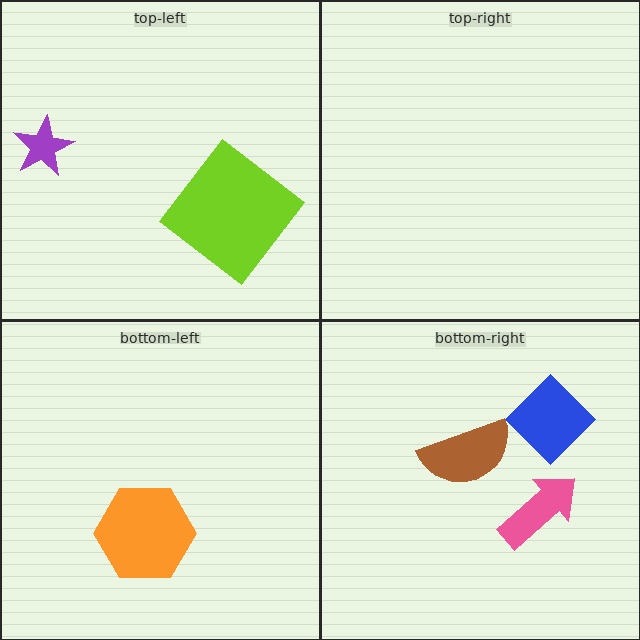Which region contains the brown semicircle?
The bottom-right region.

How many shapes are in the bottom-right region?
3.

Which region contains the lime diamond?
The top-left region.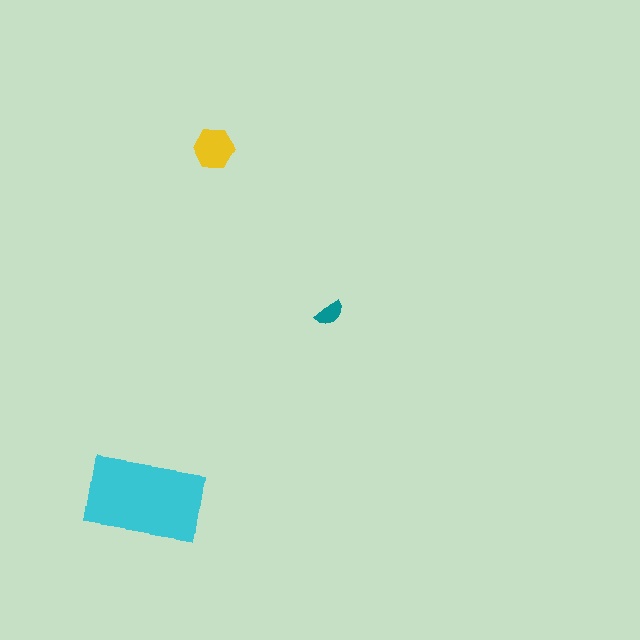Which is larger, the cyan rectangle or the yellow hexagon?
The cyan rectangle.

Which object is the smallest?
The teal semicircle.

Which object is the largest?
The cyan rectangle.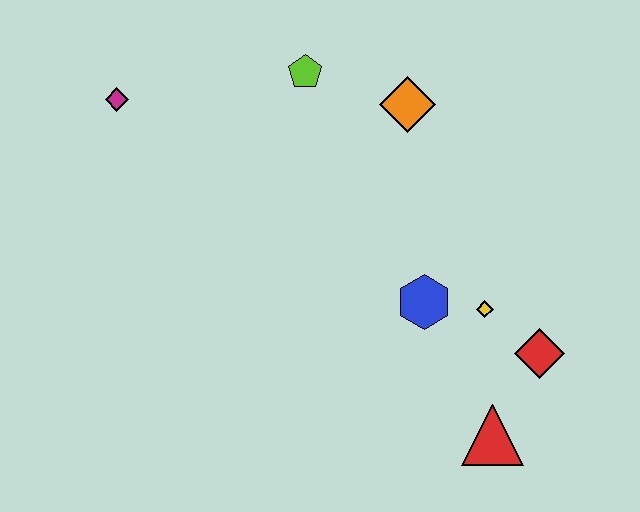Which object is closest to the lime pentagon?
The orange diamond is closest to the lime pentagon.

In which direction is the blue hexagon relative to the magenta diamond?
The blue hexagon is to the right of the magenta diamond.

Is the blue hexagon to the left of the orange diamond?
No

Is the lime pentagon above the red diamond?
Yes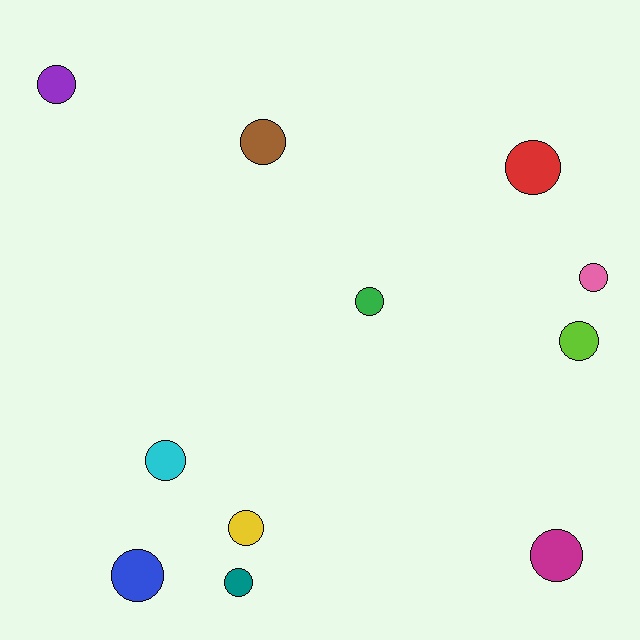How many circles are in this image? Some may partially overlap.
There are 11 circles.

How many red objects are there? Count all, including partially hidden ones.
There is 1 red object.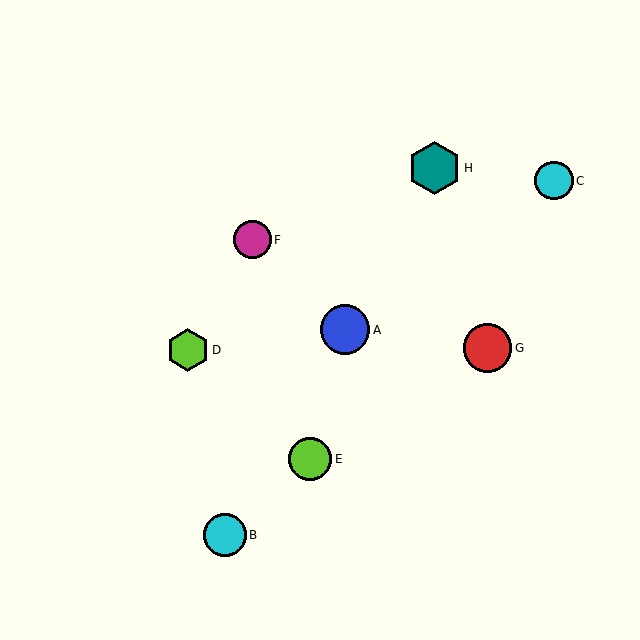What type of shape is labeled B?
Shape B is a cyan circle.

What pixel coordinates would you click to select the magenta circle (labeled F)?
Click at (252, 240) to select the magenta circle F.